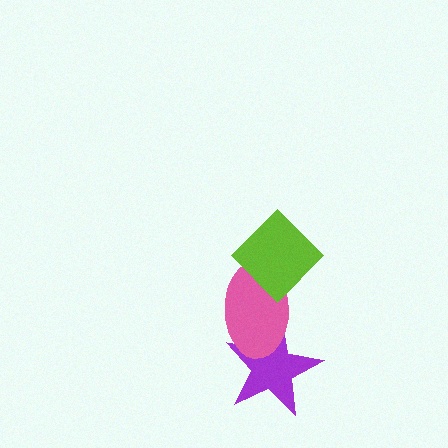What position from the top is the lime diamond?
The lime diamond is 1st from the top.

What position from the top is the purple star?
The purple star is 3rd from the top.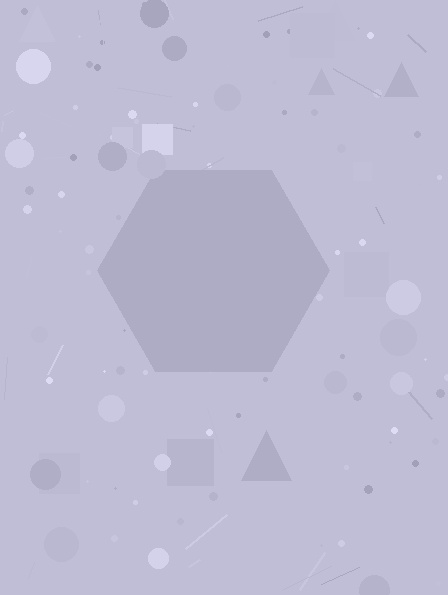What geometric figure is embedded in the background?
A hexagon is embedded in the background.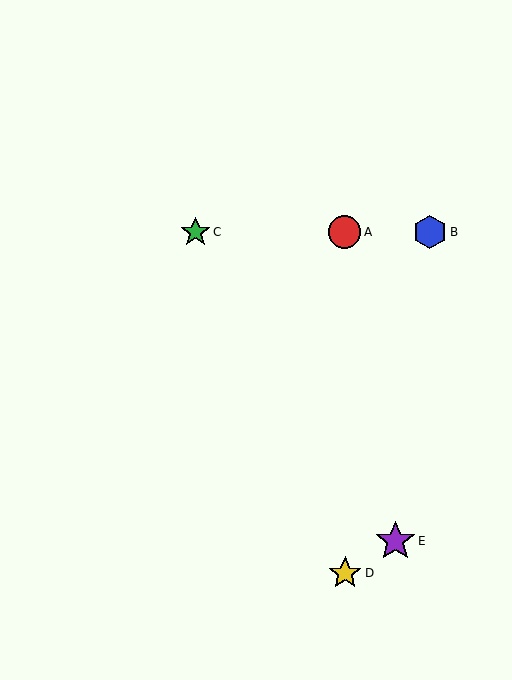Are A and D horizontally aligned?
No, A is at y≈232 and D is at y≈573.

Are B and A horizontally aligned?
Yes, both are at y≈232.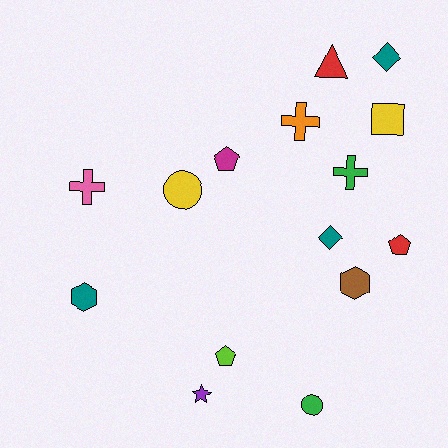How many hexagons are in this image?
There are 2 hexagons.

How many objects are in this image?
There are 15 objects.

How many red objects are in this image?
There are 2 red objects.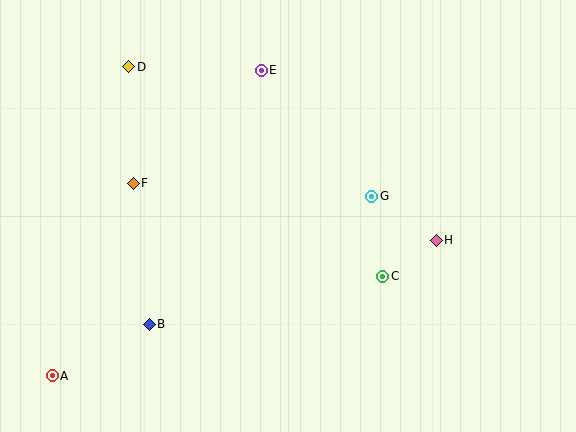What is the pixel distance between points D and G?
The distance between D and G is 275 pixels.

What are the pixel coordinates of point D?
Point D is at (129, 67).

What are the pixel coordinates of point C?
Point C is at (383, 276).